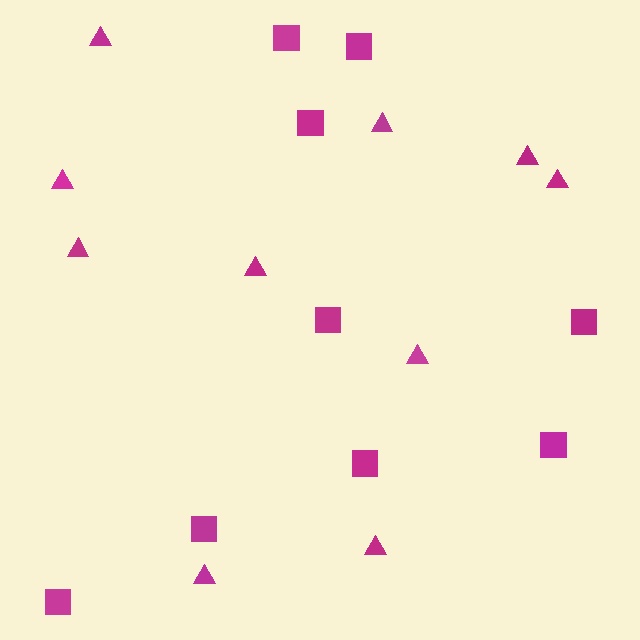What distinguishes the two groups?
There are 2 groups: one group of squares (9) and one group of triangles (10).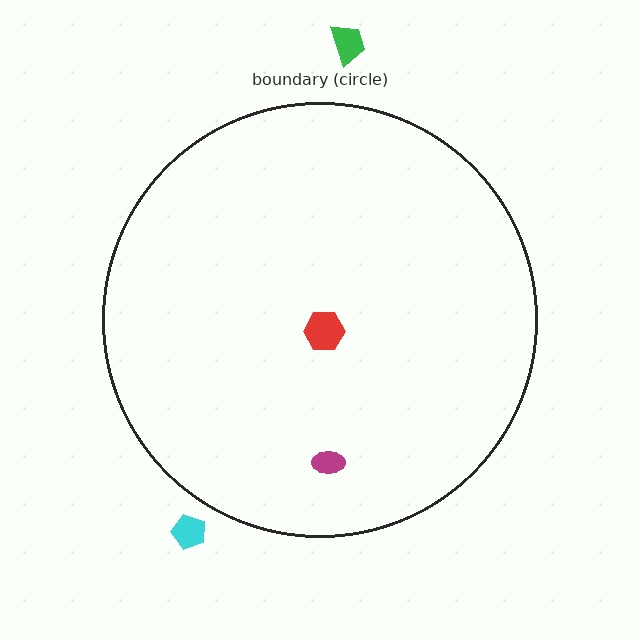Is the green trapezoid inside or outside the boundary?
Outside.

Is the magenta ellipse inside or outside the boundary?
Inside.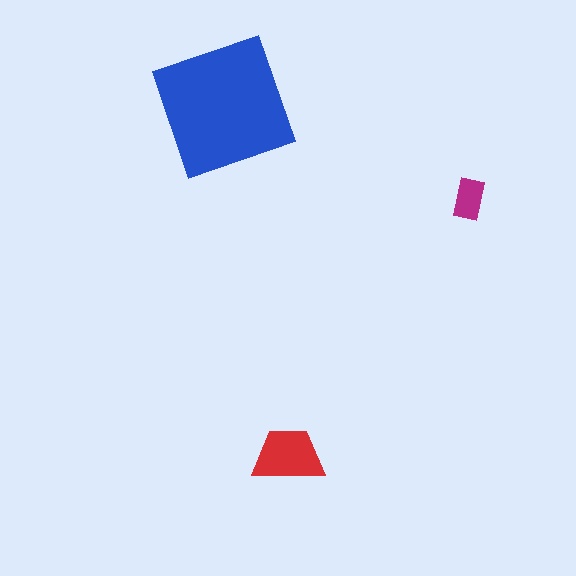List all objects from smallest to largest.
The magenta rectangle, the red trapezoid, the blue square.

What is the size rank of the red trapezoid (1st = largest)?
2nd.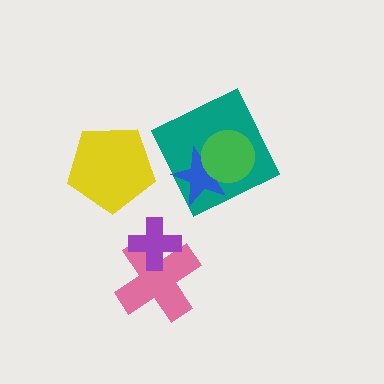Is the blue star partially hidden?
Yes, it is partially covered by another shape.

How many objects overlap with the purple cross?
1 object overlaps with the purple cross.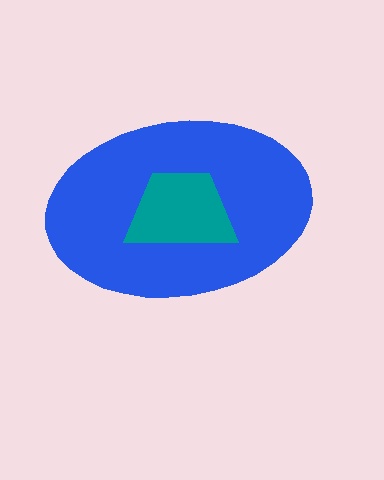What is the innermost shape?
The teal trapezoid.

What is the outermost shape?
The blue ellipse.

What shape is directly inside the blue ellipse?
The teal trapezoid.